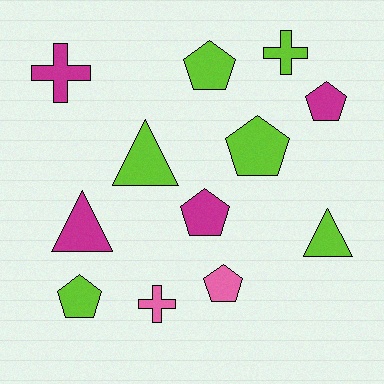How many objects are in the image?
There are 12 objects.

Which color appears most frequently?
Lime, with 6 objects.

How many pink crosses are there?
There is 1 pink cross.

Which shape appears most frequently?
Pentagon, with 6 objects.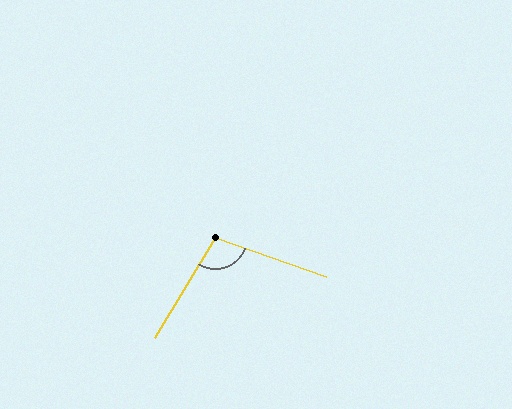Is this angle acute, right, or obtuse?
It is obtuse.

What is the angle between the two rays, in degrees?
Approximately 102 degrees.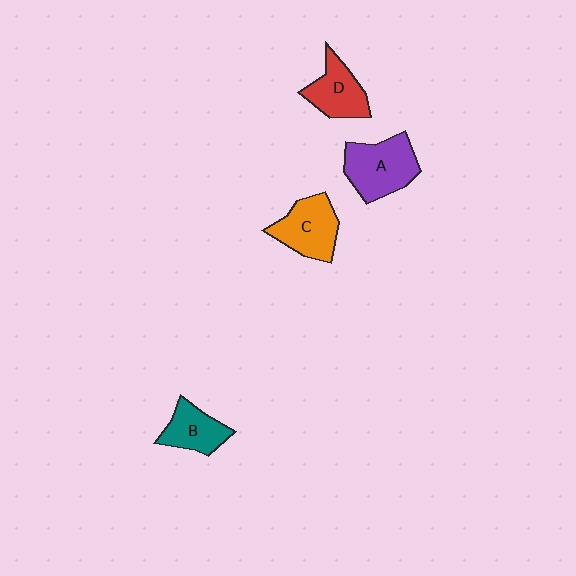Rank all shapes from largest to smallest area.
From largest to smallest: A (purple), C (orange), D (red), B (teal).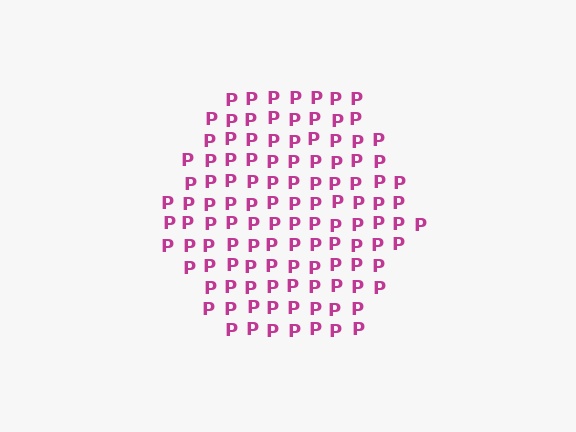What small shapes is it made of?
It is made of small letter P's.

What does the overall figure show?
The overall figure shows a hexagon.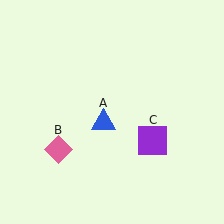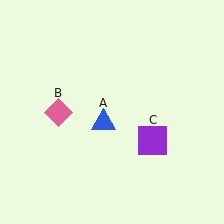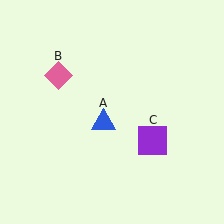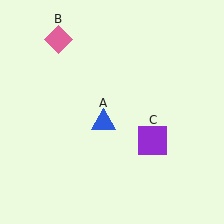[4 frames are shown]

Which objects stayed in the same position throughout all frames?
Blue triangle (object A) and purple square (object C) remained stationary.